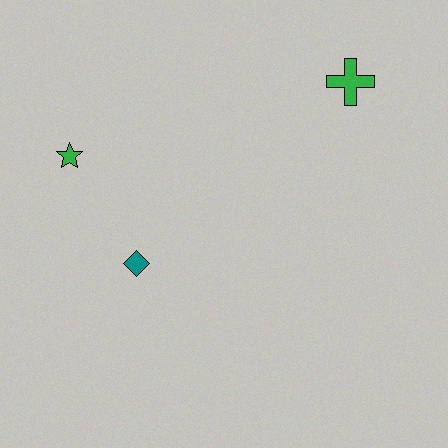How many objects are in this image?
There are 3 objects.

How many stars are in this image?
There is 1 star.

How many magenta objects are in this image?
There are no magenta objects.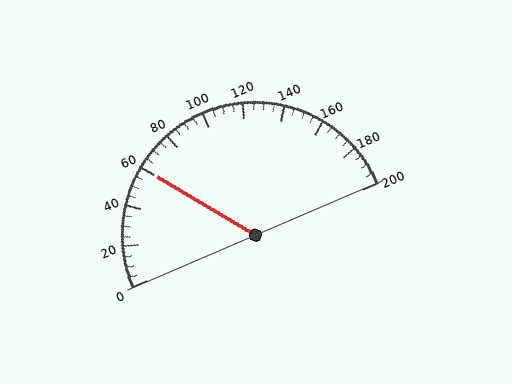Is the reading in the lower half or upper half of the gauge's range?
The reading is in the lower half of the range (0 to 200).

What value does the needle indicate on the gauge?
The needle indicates approximately 60.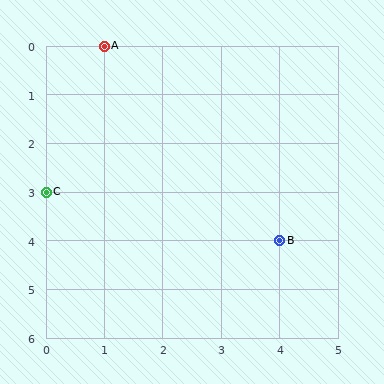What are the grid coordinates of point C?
Point C is at grid coordinates (0, 3).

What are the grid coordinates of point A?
Point A is at grid coordinates (1, 0).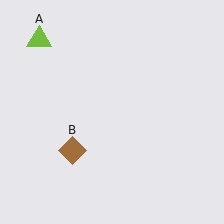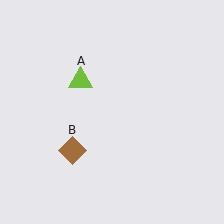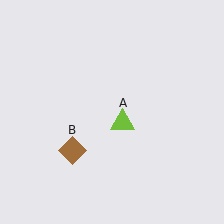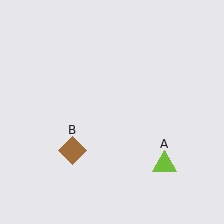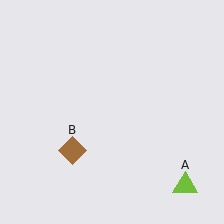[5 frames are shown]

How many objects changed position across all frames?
1 object changed position: lime triangle (object A).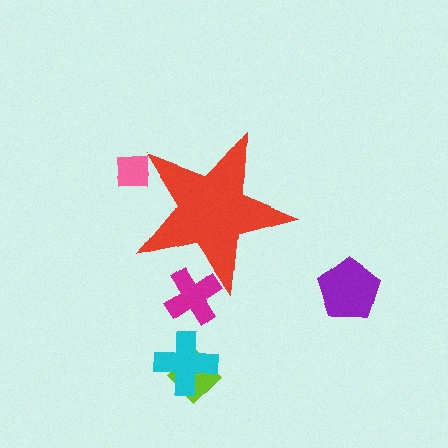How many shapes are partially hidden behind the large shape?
2 shapes are partially hidden.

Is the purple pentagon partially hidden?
No, the purple pentagon is fully visible.